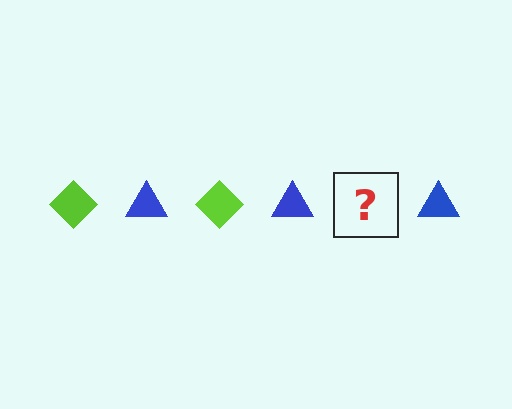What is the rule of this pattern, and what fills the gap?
The rule is that the pattern alternates between lime diamond and blue triangle. The gap should be filled with a lime diamond.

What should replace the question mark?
The question mark should be replaced with a lime diamond.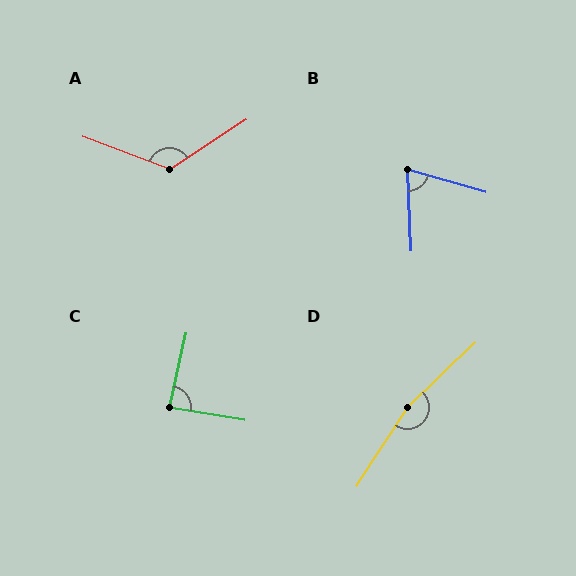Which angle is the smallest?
B, at approximately 71 degrees.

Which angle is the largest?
D, at approximately 167 degrees.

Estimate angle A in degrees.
Approximately 126 degrees.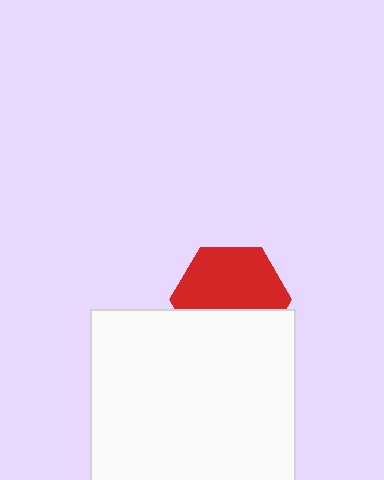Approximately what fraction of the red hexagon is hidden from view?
Roughly 39% of the red hexagon is hidden behind the white rectangle.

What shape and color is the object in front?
The object in front is a white rectangle.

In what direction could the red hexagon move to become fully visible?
The red hexagon could move up. That would shift it out from behind the white rectangle entirely.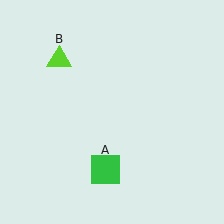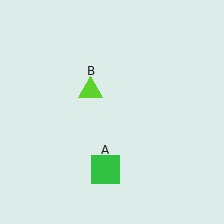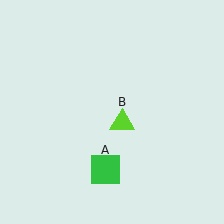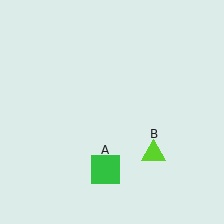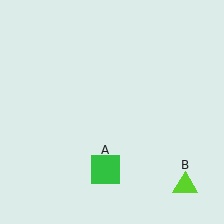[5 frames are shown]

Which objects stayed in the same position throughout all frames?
Green square (object A) remained stationary.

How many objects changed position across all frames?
1 object changed position: lime triangle (object B).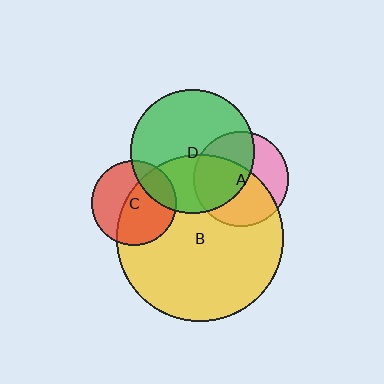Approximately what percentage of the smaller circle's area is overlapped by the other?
Approximately 40%.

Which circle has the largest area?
Circle B (yellow).